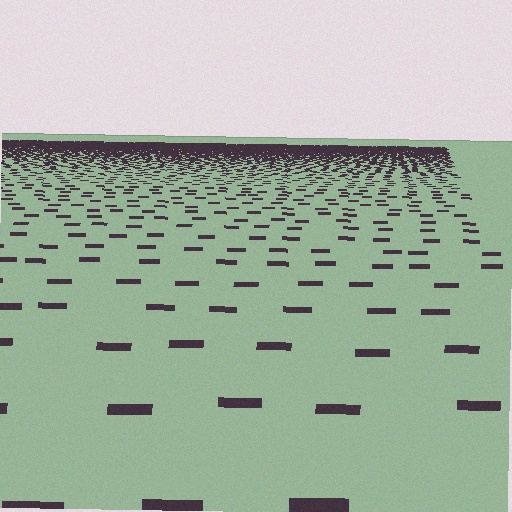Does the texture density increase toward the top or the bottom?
Density increases toward the top.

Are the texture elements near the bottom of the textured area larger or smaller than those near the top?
Larger. Near the bottom, elements are closer to the viewer and appear at a bigger on-screen size.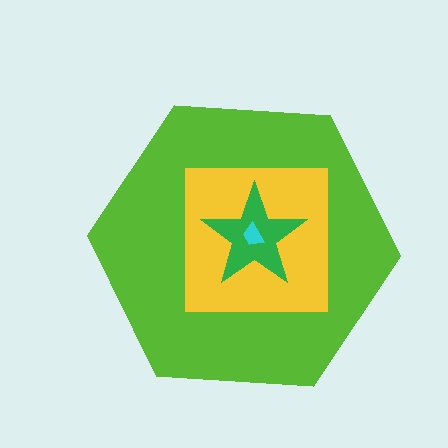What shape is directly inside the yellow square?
The green star.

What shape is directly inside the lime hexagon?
The yellow square.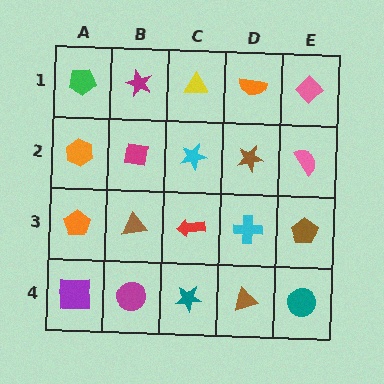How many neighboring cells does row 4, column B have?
3.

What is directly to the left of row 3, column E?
A cyan cross.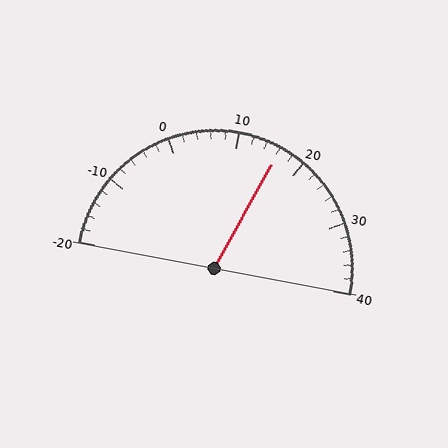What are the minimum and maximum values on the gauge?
The gauge ranges from -20 to 40.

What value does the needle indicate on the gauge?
The needle indicates approximately 16.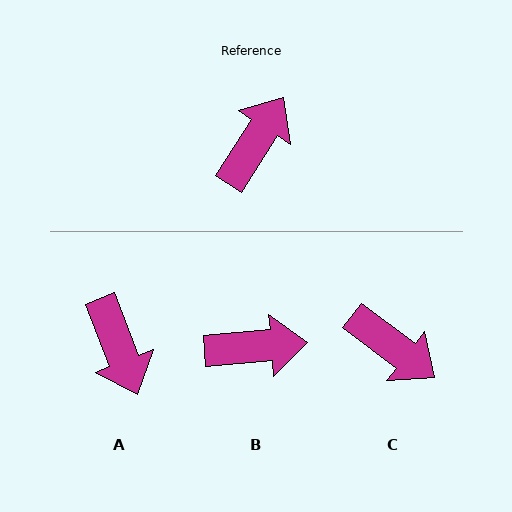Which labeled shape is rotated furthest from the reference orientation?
A, about 126 degrees away.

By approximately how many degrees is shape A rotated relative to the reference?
Approximately 126 degrees clockwise.